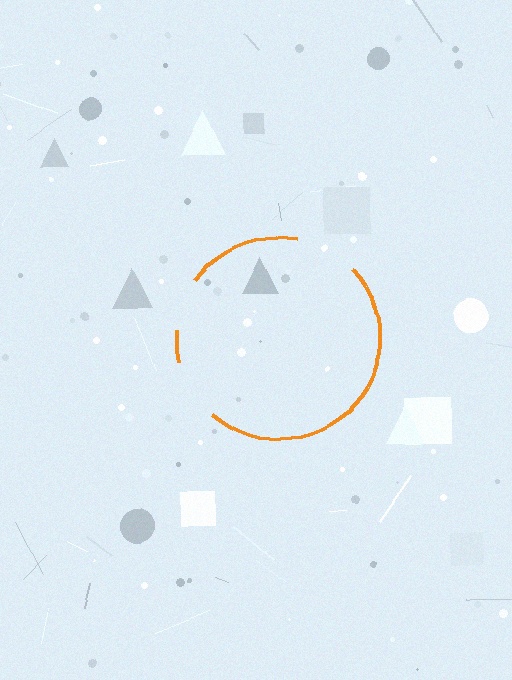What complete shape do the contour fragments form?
The contour fragments form a circle.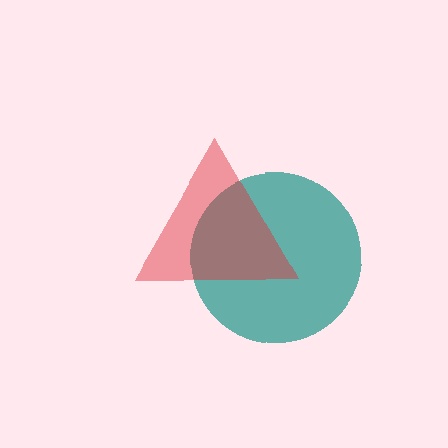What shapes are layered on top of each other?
The layered shapes are: a teal circle, a red triangle.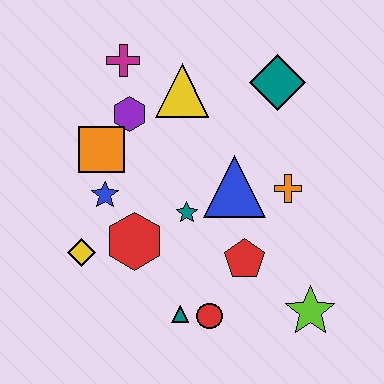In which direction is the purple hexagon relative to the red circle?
The purple hexagon is above the red circle.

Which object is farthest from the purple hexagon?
The lime star is farthest from the purple hexagon.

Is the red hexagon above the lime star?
Yes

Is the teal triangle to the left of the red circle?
Yes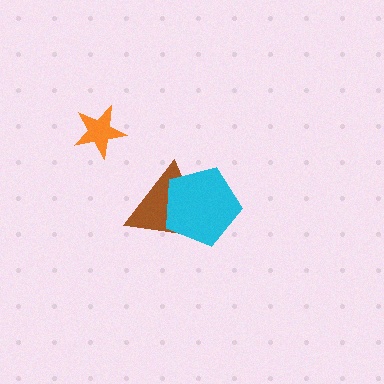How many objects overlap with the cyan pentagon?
1 object overlaps with the cyan pentagon.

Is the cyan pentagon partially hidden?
No, no other shape covers it.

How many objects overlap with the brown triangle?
1 object overlaps with the brown triangle.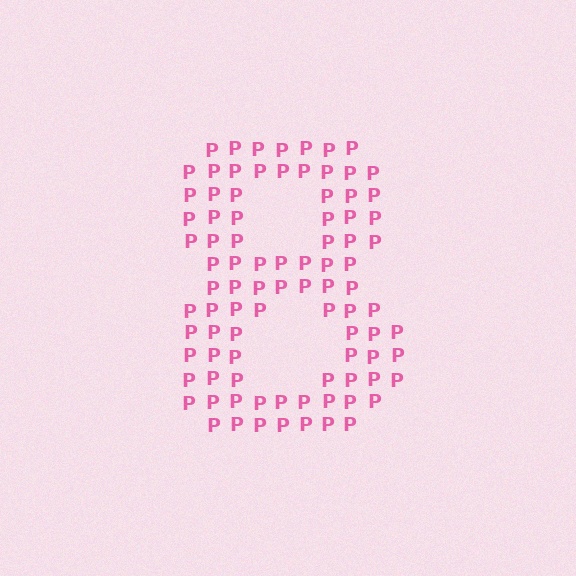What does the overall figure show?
The overall figure shows the digit 8.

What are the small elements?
The small elements are letter P's.